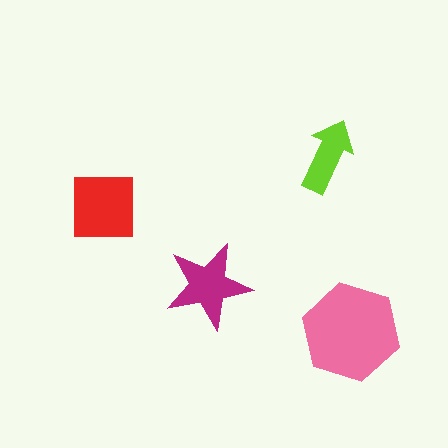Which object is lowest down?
The pink hexagon is bottommost.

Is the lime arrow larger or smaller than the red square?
Smaller.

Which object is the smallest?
The lime arrow.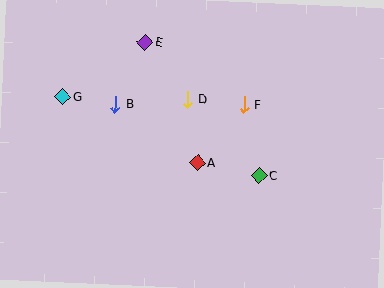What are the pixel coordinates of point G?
Point G is at (63, 97).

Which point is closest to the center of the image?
Point A at (197, 162) is closest to the center.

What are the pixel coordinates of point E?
Point E is at (145, 42).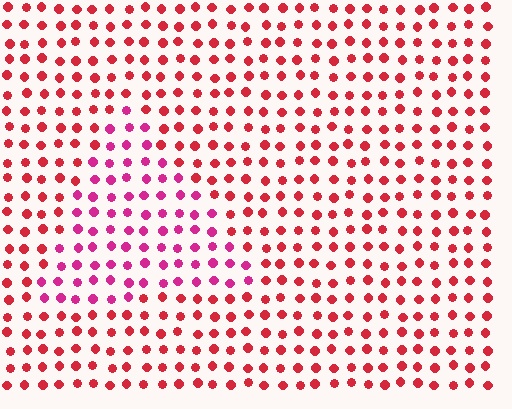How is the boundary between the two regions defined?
The boundary is defined purely by a slight shift in hue (about 31 degrees). Spacing, size, and orientation are identical on both sides.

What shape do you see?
I see a triangle.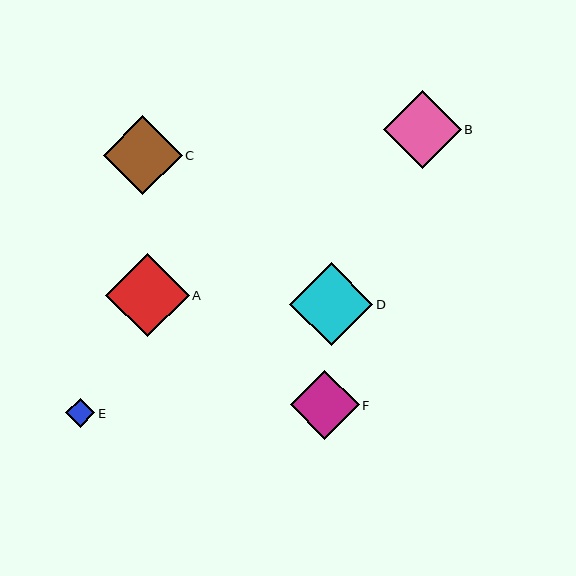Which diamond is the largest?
Diamond A is the largest with a size of approximately 84 pixels.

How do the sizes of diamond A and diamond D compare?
Diamond A and diamond D are approximately the same size.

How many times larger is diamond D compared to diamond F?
Diamond D is approximately 1.2 times the size of diamond F.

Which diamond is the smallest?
Diamond E is the smallest with a size of approximately 29 pixels.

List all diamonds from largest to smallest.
From largest to smallest: A, D, C, B, F, E.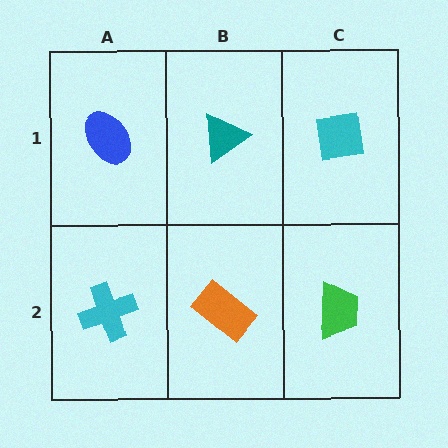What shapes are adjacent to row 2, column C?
A cyan square (row 1, column C), an orange rectangle (row 2, column B).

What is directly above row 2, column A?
A blue ellipse.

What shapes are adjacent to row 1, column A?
A cyan cross (row 2, column A), a teal triangle (row 1, column B).